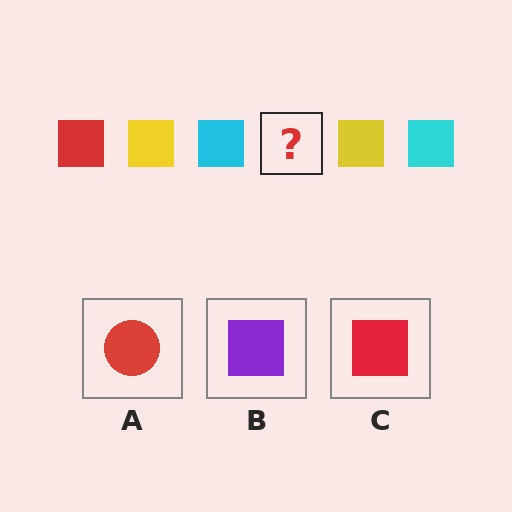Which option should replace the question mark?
Option C.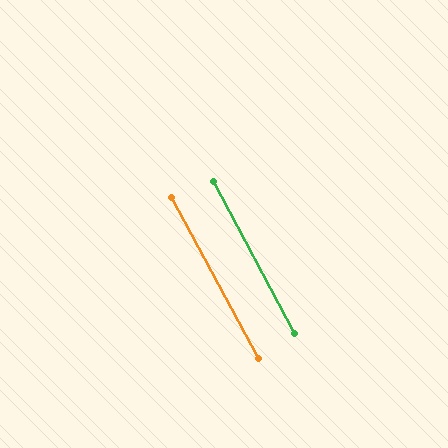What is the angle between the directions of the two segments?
Approximately 0 degrees.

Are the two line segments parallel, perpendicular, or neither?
Parallel — their directions differ by only 0.3°.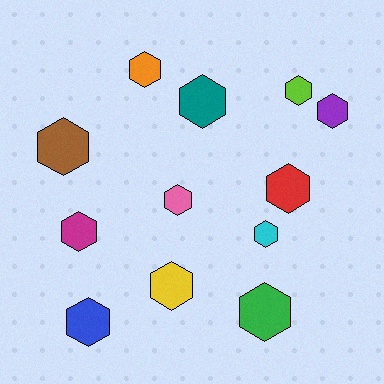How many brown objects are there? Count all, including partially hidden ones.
There is 1 brown object.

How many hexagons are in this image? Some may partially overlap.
There are 12 hexagons.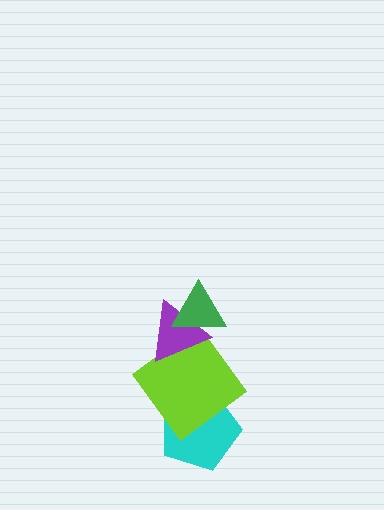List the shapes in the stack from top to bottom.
From top to bottom: the green triangle, the purple triangle, the lime diamond, the cyan pentagon.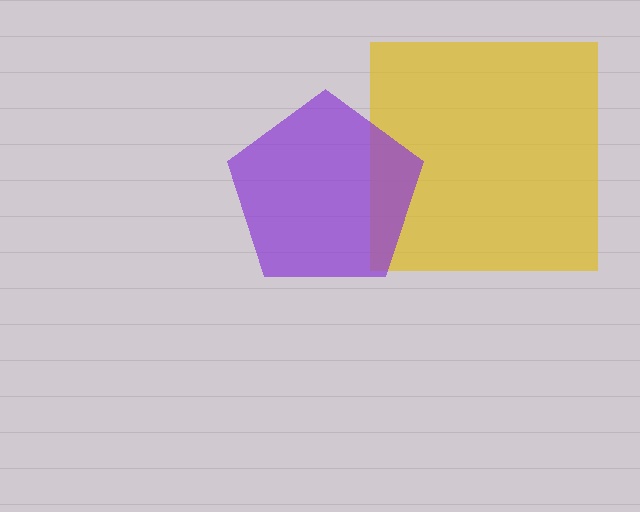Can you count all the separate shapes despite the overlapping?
Yes, there are 2 separate shapes.